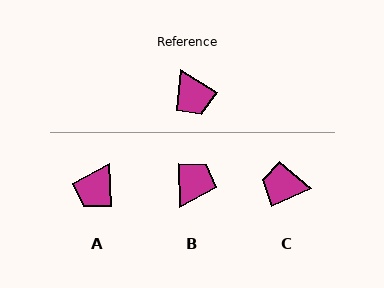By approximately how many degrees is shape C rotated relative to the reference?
Approximately 125 degrees clockwise.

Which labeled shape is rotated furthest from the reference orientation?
C, about 125 degrees away.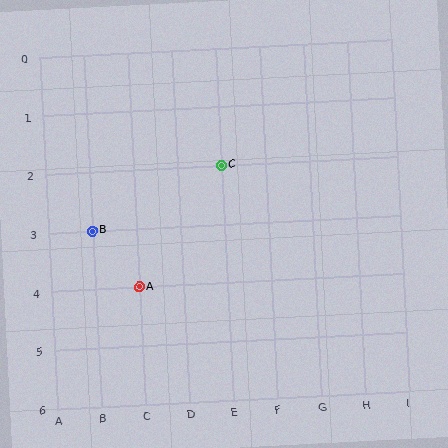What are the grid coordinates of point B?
Point B is at grid coordinates (B, 3).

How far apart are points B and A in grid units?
Points B and A are 1 column and 1 row apart (about 1.4 grid units diagonally).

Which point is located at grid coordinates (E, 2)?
Point C is at (E, 2).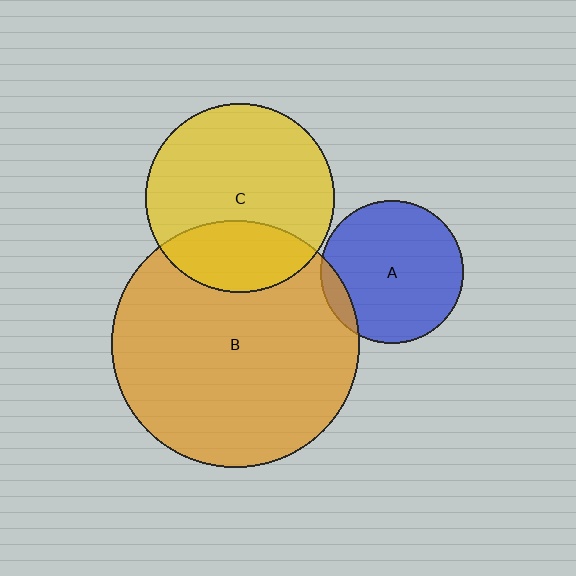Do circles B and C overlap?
Yes.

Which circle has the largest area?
Circle B (orange).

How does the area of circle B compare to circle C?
Approximately 1.7 times.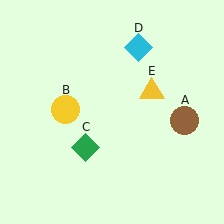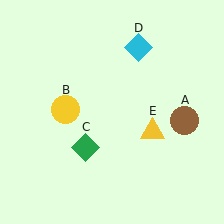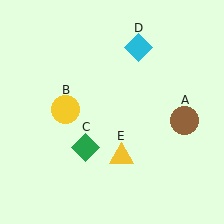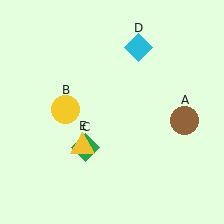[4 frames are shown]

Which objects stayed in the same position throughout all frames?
Brown circle (object A) and yellow circle (object B) and green diamond (object C) and cyan diamond (object D) remained stationary.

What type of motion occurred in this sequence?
The yellow triangle (object E) rotated clockwise around the center of the scene.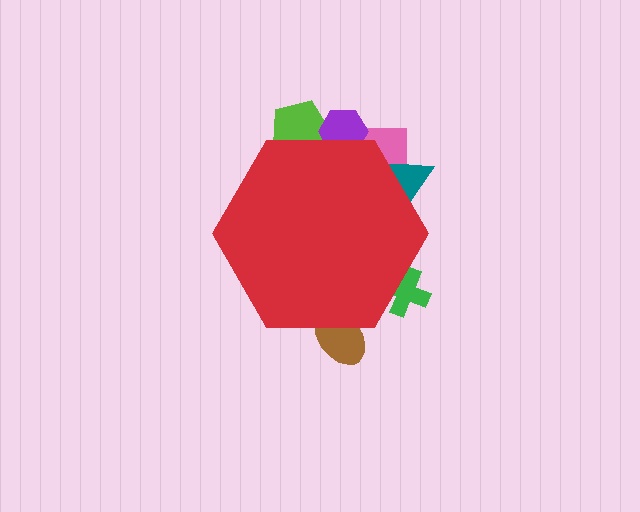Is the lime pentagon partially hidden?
Yes, the lime pentagon is partially hidden behind the red hexagon.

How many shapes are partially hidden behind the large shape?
6 shapes are partially hidden.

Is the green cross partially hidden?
Yes, the green cross is partially hidden behind the red hexagon.